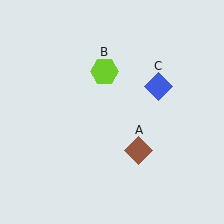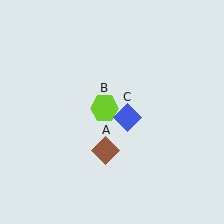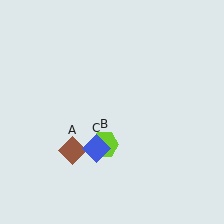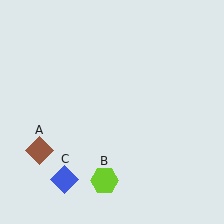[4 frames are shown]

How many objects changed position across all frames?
3 objects changed position: brown diamond (object A), lime hexagon (object B), blue diamond (object C).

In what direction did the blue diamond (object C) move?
The blue diamond (object C) moved down and to the left.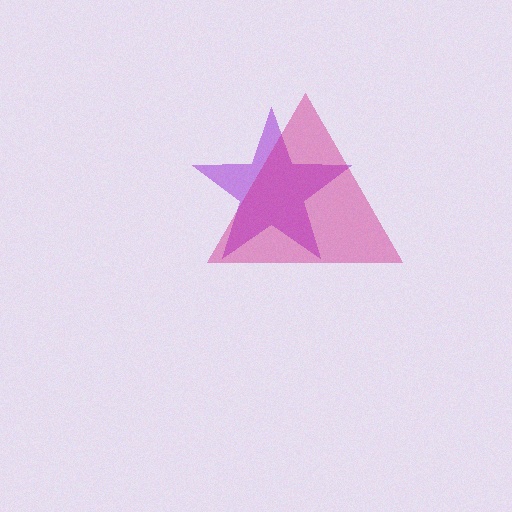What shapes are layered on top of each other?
The layered shapes are: a purple star, a magenta triangle.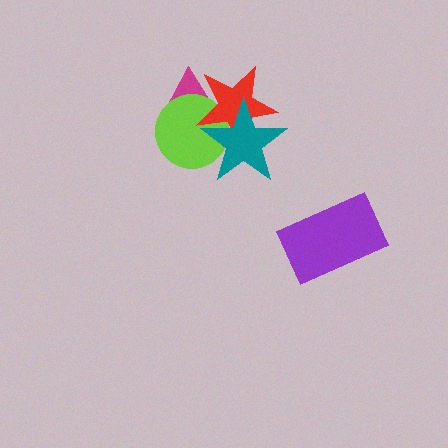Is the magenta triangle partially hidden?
Yes, it is partially covered by another shape.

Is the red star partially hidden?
Yes, it is partially covered by another shape.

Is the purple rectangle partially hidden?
No, no other shape covers it.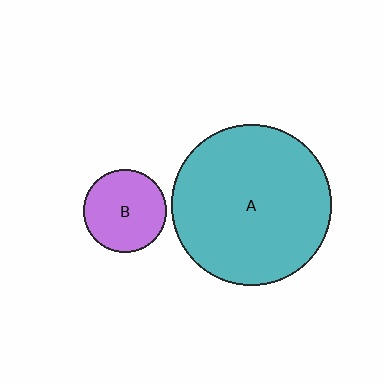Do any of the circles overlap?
No, none of the circles overlap.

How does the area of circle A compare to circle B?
Approximately 3.7 times.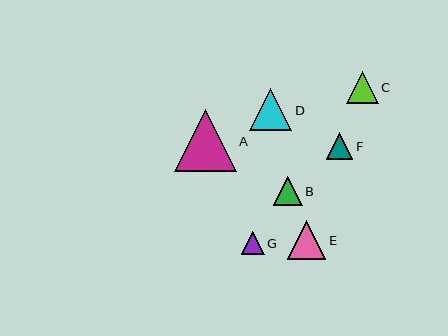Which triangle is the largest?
Triangle A is the largest with a size of approximately 62 pixels.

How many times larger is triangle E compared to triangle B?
Triangle E is approximately 1.4 times the size of triangle B.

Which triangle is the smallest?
Triangle G is the smallest with a size of approximately 23 pixels.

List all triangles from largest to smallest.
From largest to smallest: A, D, E, C, B, F, G.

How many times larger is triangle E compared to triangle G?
Triangle E is approximately 1.7 times the size of triangle G.